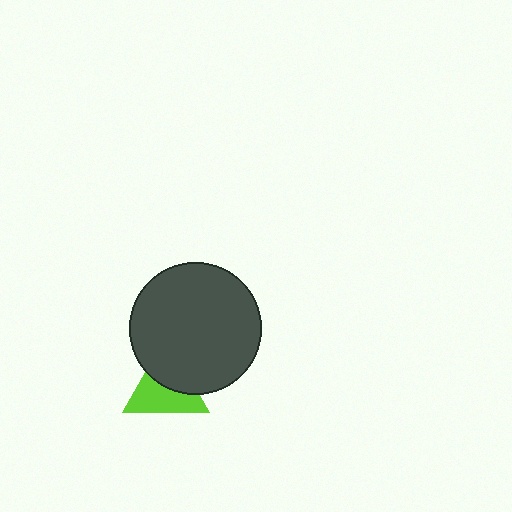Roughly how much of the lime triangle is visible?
About half of it is visible (roughly 57%).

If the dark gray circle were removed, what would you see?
You would see the complete lime triangle.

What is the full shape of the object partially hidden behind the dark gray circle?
The partially hidden object is a lime triangle.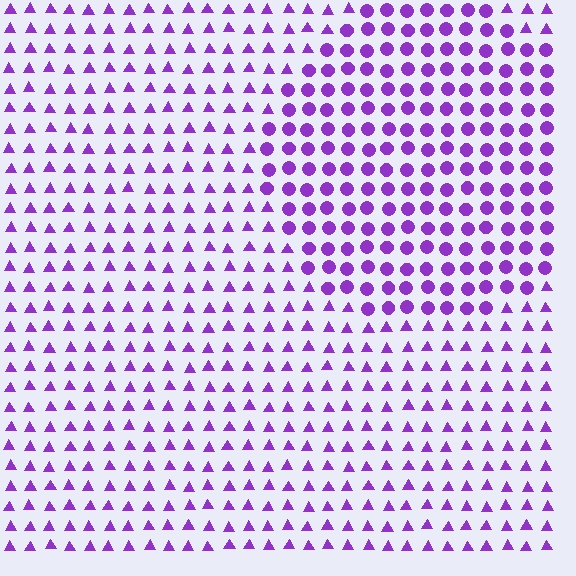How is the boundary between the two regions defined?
The boundary is defined by a change in element shape: circles inside vs. triangles outside. All elements share the same color and spacing.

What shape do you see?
I see a circle.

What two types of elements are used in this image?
The image uses circles inside the circle region and triangles outside it.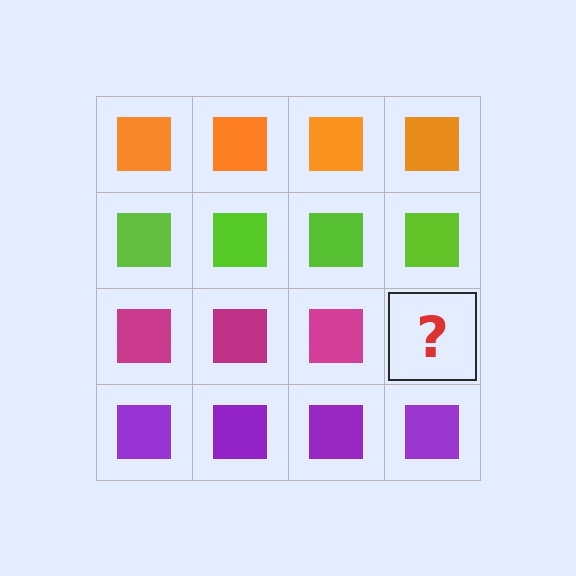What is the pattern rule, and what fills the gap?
The rule is that each row has a consistent color. The gap should be filled with a magenta square.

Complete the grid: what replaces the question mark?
The question mark should be replaced with a magenta square.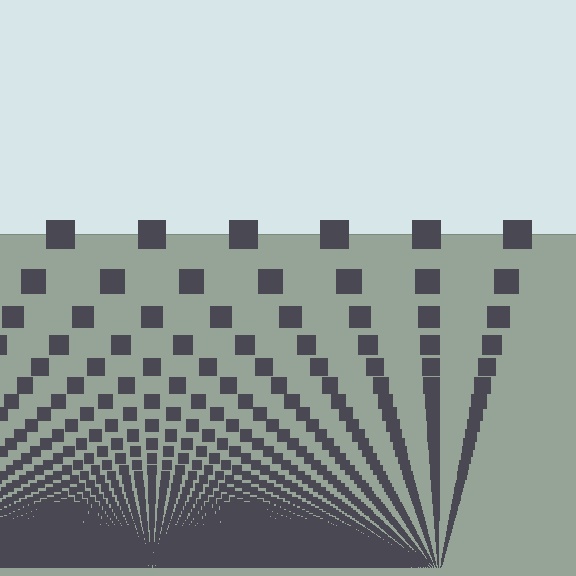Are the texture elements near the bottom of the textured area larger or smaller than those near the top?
Smaller. The gradient is inverted — elements near the bottom are smaller and denser.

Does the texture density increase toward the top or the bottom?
Density increases toward the bottom.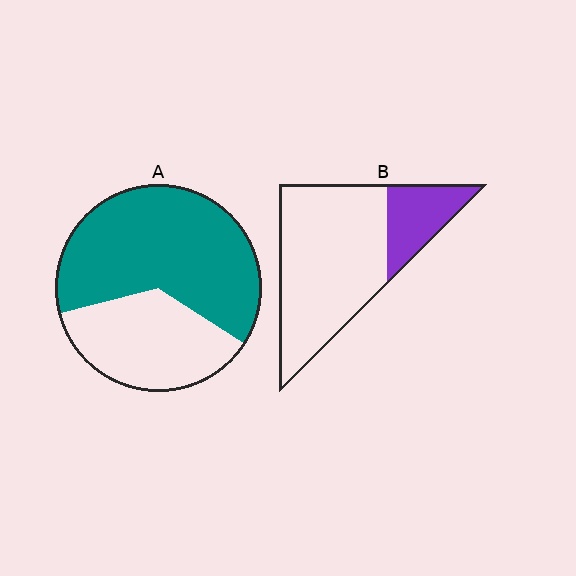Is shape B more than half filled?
No.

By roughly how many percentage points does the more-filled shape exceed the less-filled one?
By roughly 40 percentage points (A over B).